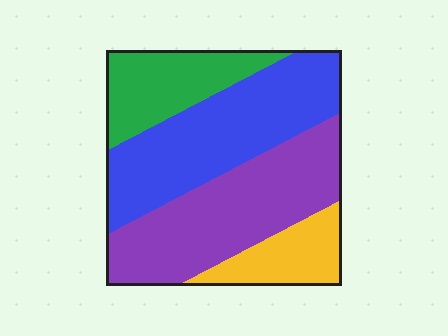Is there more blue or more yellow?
Blue.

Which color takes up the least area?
Yellow, at roughly 15%.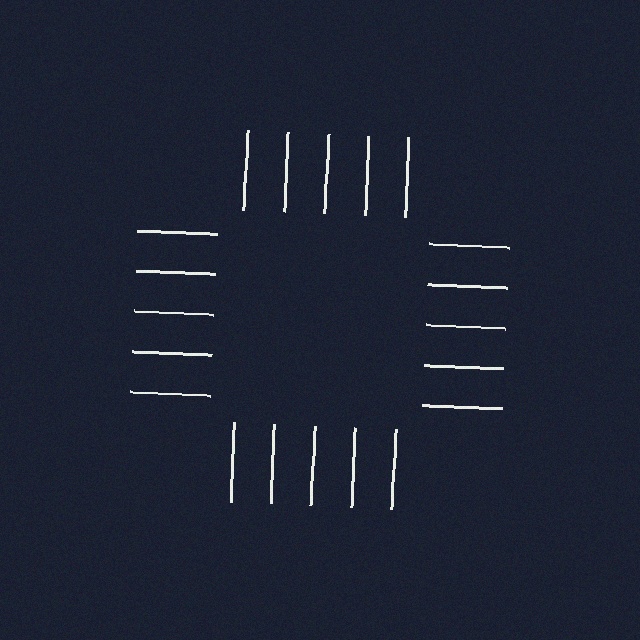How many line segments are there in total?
20 — 5 along each of the 4 edges.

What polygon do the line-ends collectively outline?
An illusory square — the line segments terminate on its edges but no continuous stroke is drawn.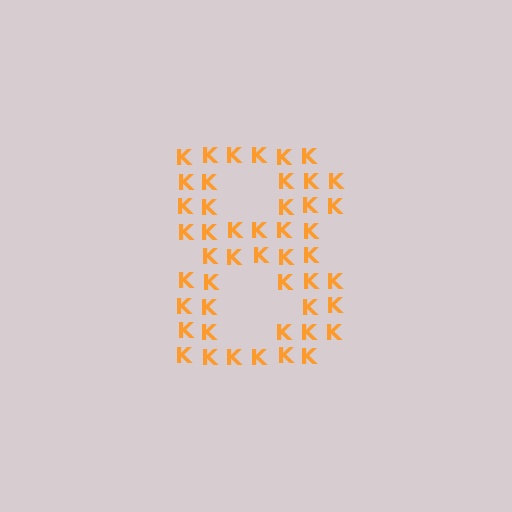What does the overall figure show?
The overall figure shows the digit 8.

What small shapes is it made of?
It is made of small letter K's.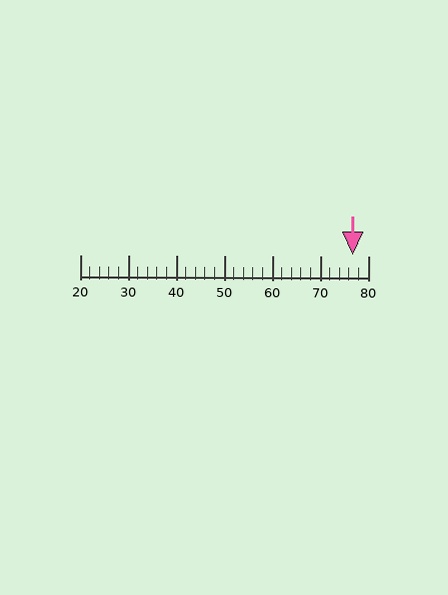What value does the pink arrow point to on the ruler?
The pink arrow points to approximately 77.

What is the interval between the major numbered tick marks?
The major tick marks are spaced 10 units apart.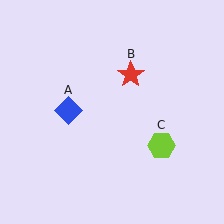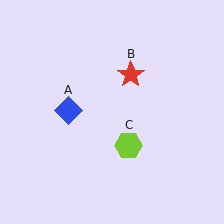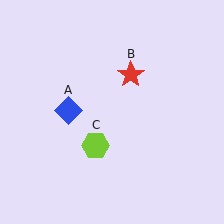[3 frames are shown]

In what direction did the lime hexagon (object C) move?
The lime hexagon (object C) moved left.